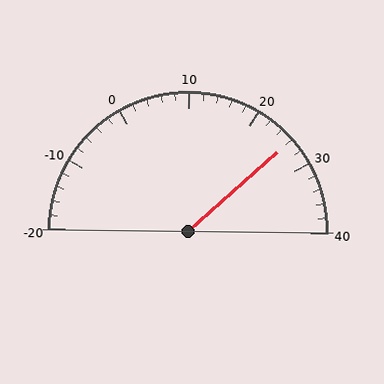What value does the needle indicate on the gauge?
The needle indicates approximately 26.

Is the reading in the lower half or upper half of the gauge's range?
The reading is in the upper half of the range (-20 to 40).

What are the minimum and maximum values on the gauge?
The gauge ranges from -20 to 40.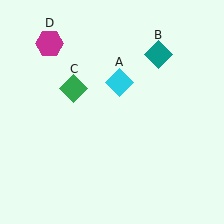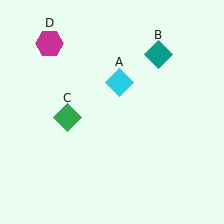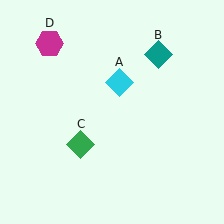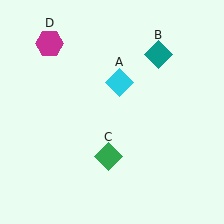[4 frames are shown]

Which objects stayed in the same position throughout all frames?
Cyan diamond (object A) and teal diamond (object B) and magenta hexagon (object D) remained stationary.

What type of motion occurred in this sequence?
The green diamond (object C) rotated counterclockwise around the center of the scene.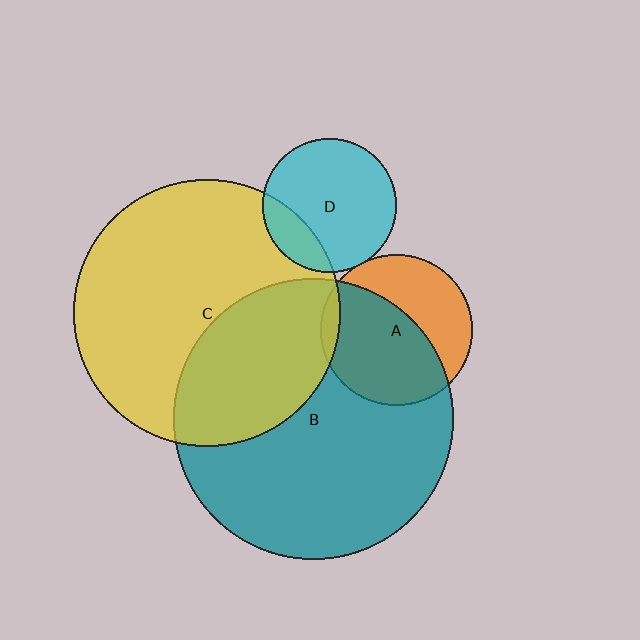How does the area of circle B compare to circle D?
Approximately 4.4 times.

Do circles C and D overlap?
Yes.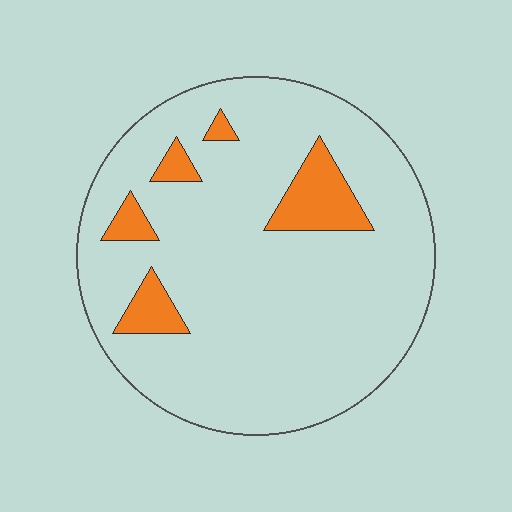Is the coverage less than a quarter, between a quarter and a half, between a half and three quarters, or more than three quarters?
Less than a quarter.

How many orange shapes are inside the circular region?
5.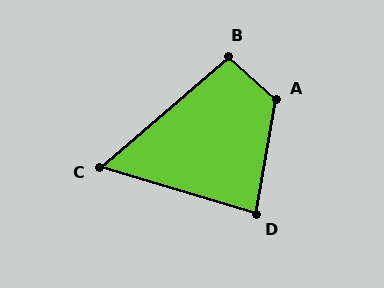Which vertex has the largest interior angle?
A, at approximately 122 degrees.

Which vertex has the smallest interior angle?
C, at approximately 58 degrees.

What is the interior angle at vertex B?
Approximately 97 degrees (obtuse).